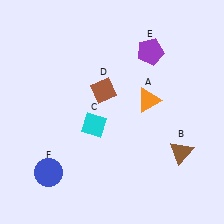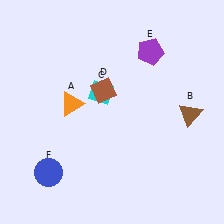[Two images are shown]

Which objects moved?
The objects that moved are: the orange triangle (A), the brown triangle (B), the cyan diamond (C).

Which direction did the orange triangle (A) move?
The orange triangle (A) moved left.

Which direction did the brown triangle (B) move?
The brown triangle (B) moved up.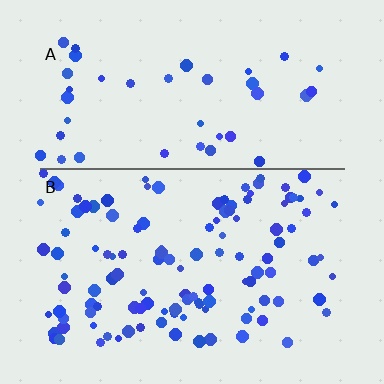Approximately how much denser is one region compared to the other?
Approximately 2.8× — region B over region A.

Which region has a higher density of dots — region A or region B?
B (the bottom).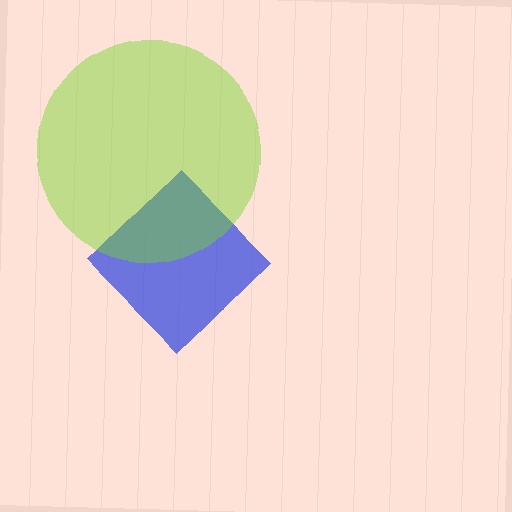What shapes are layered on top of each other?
The layered shapes are: a blue diamond, a lime circle.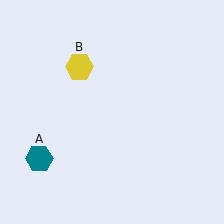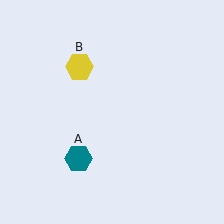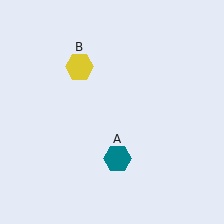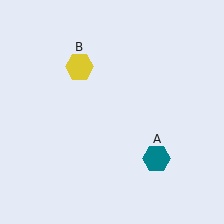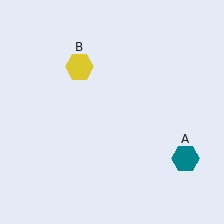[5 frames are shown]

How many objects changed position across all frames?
1 object changed position: teal hexagon (object A).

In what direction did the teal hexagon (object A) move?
The teal hexagon (object A) moved right.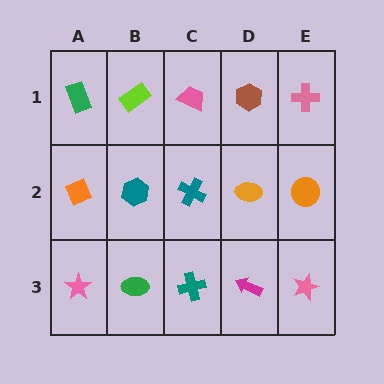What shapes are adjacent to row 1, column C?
A teal cross (row 2, column C), a lime rectangle (row 1, column B), a brown hexagon (row 1, column D).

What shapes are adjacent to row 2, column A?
A green rectangle (row 1, column A), a pink star (row 3, column A), a teal hexagon (row 2, column B).